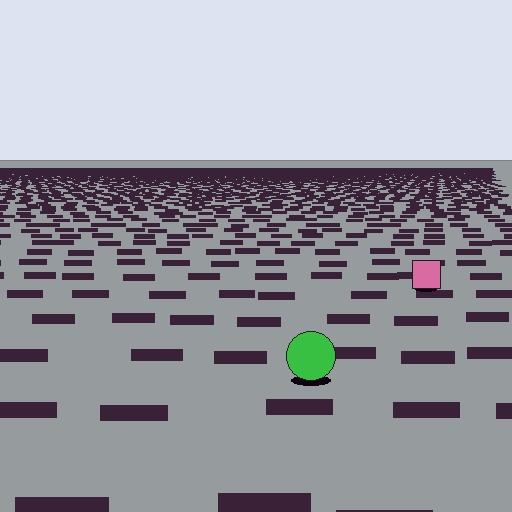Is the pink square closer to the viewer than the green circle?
No. The green circle is closer — you can tell from the texture gradient: the ground texture is coarser near it.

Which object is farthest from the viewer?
The pink square is farthest from the viewer. It appears smaller and the ground texture around it is denser.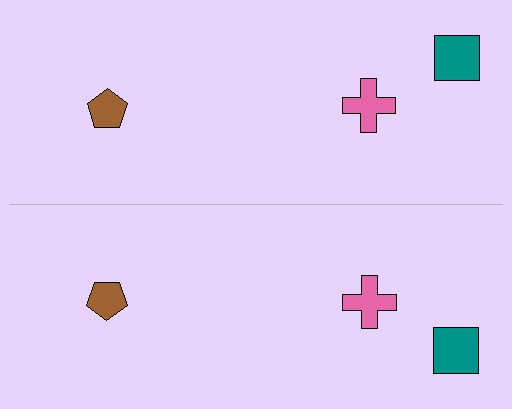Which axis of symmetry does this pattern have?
The pattern has a horizontal axis of symmetry running through the center of the image.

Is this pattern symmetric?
Yes, this pattern has bilateral (reflection) symmetry.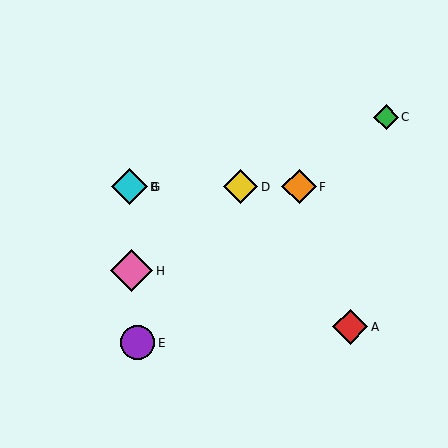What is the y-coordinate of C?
Object C is at y≈117.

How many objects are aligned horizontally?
4 objects (B, D, F, G) are aligned horizontally.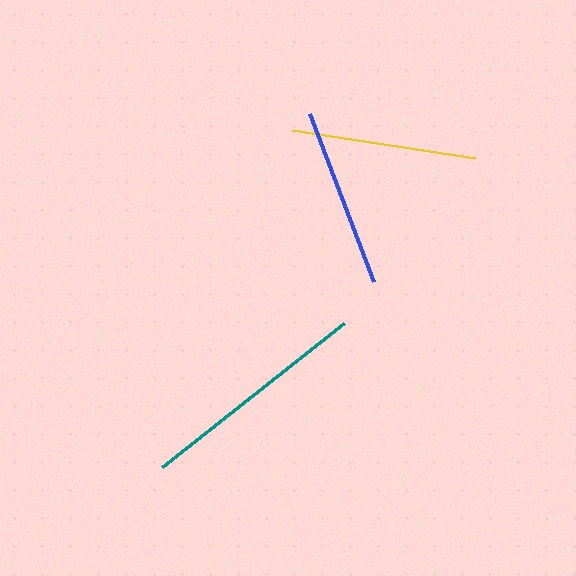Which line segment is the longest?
The teal line is the longest at approximately 232 pixels.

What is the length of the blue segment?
The blue segment is approximately 180 pixels long.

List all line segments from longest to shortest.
From longest to shortest: teal, yellow, blue.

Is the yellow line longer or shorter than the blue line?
The yellow line is longer than the blue line.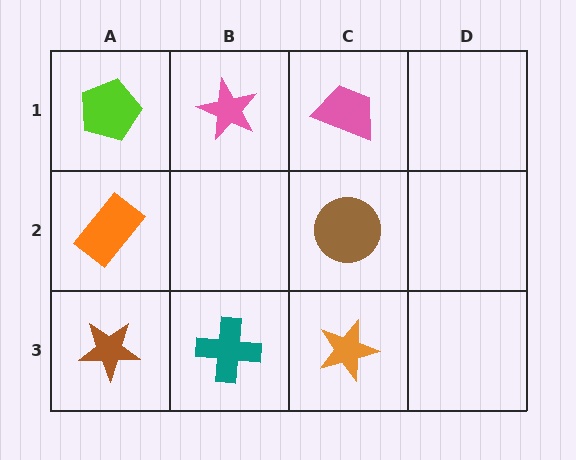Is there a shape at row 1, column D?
No, that cell is empty.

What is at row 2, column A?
An orange rectangle.